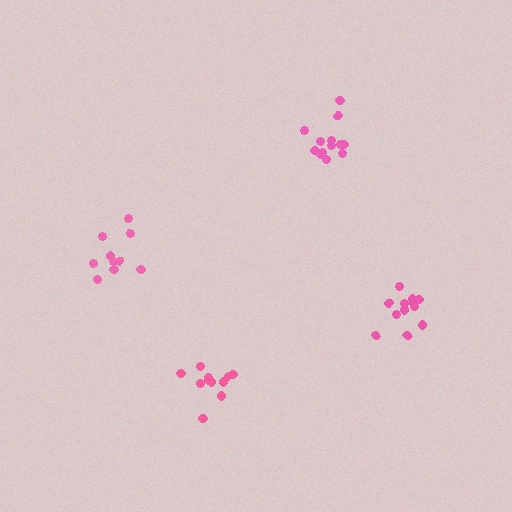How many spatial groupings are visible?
There are 4 spatial groupings.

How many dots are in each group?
Group 1: 10 dots, Group 2: 12 dots, Group 3: 13 dots, Group 4: 11 dots (46 total).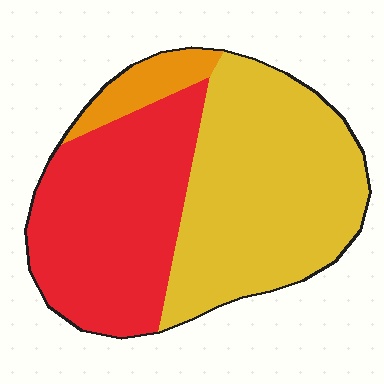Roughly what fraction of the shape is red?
Red covers around 40% of the shape.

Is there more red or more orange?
Red.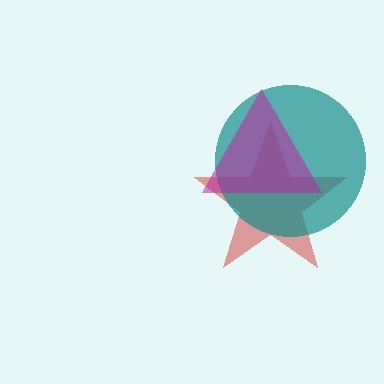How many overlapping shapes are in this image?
There are 3 overlapping shapes in the image.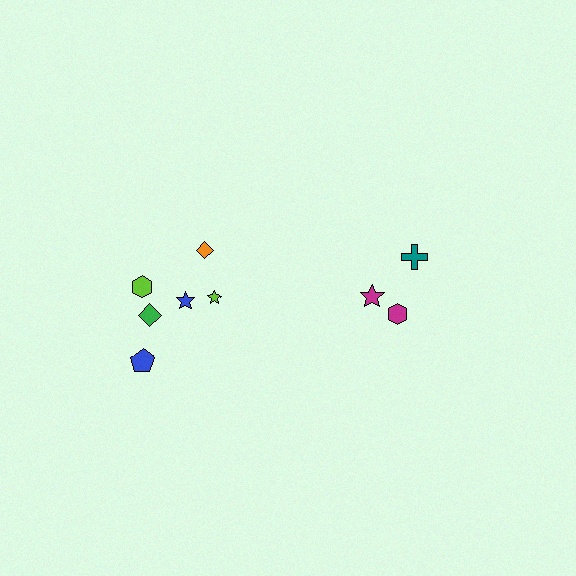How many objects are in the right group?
There are 3 objects.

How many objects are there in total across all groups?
There are 9 objects.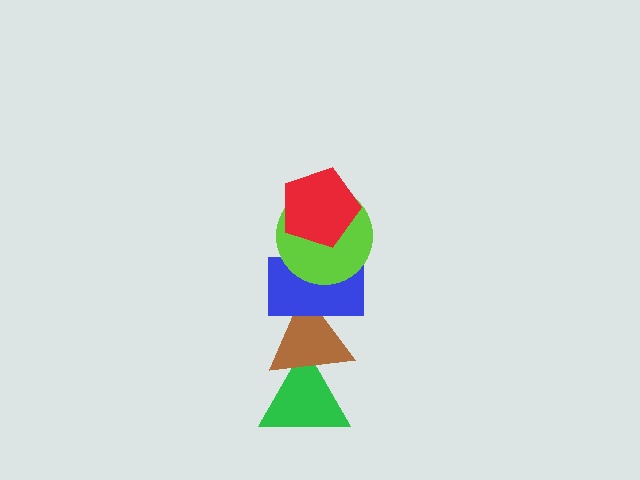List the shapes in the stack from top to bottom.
From top to bottom: the red pentagon, the lime circle, the blue rectangle, the brown triangle, the green triangle.